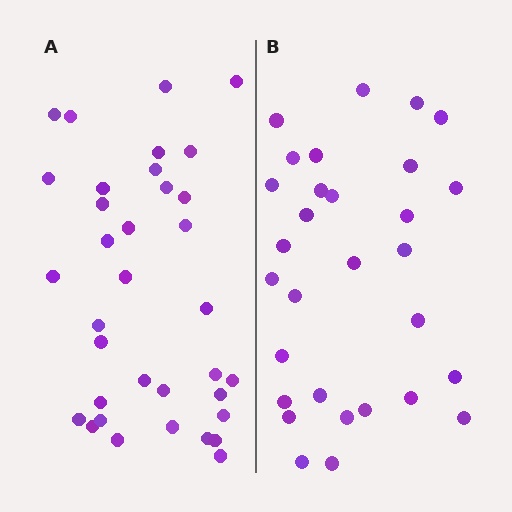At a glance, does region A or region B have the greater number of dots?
Region A (the left region) has more dots.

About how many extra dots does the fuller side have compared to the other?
Region A has about 5 more dots than region B.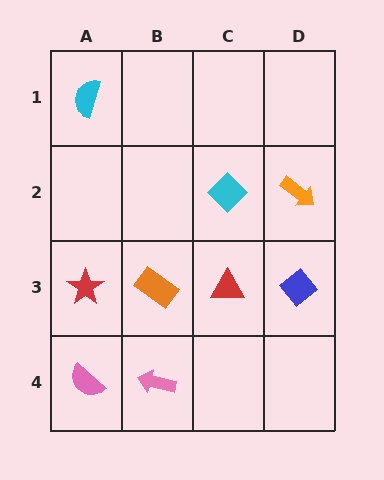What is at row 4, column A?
A pink semicircle.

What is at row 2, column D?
An orange arrow.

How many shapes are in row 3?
4 shapes.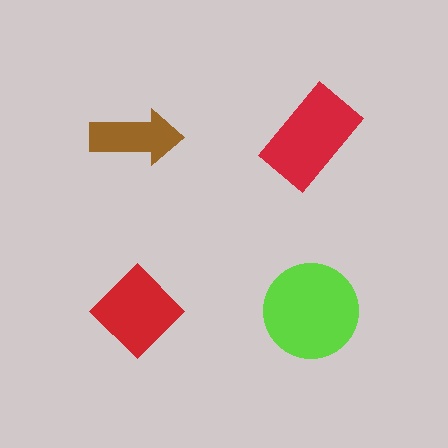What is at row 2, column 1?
A red diamond.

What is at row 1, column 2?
A red rectangle.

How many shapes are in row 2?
2 shapes.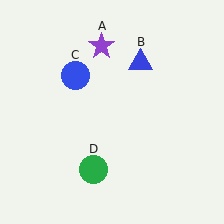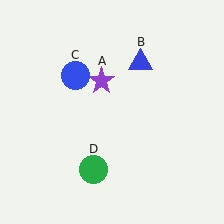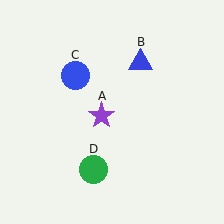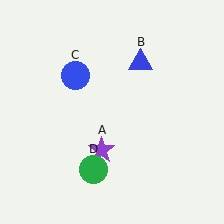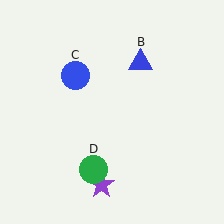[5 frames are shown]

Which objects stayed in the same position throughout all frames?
Blue triangle (object B) and blue circle (object C) and green circle (object D) remained stationary.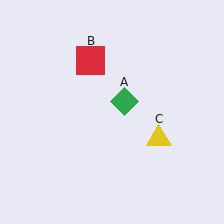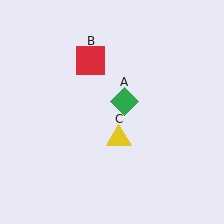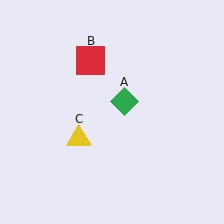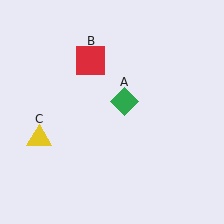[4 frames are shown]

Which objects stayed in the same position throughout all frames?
Green diamond (object A) and red square (object B) remained stationary.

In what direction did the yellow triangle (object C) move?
The yellow triangle (object C) moved left.